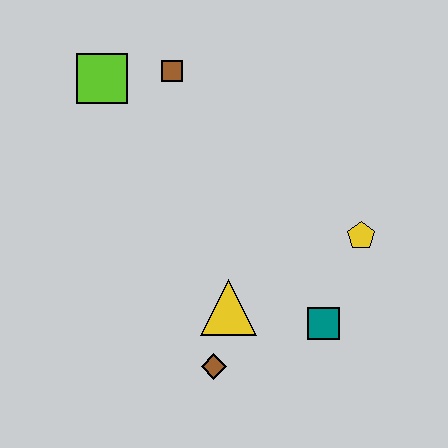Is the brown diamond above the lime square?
No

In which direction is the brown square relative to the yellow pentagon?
The brown square is to the left of the yellow pentagon.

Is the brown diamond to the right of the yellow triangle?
No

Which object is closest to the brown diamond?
The yellow triangle is closest to the brown diamond.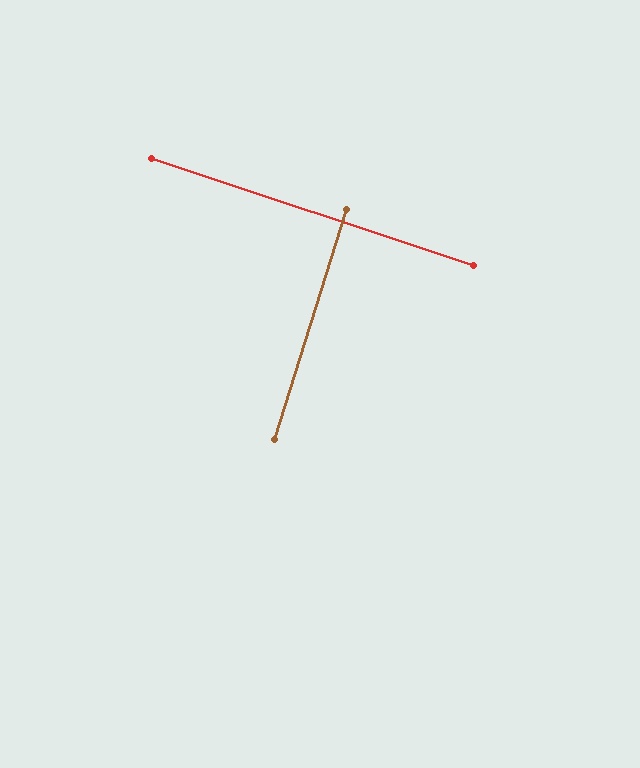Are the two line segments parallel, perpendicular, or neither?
Perpendicular — they meet at approximately 89°.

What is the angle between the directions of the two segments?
Approximately 89 degrees.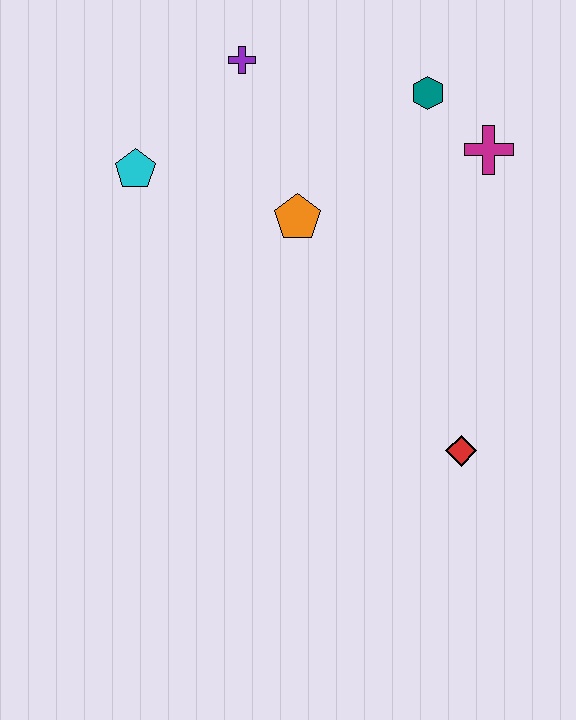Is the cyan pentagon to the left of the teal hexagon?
Yes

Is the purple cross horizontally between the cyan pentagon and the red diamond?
Yes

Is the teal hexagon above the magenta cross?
Yes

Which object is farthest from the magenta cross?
The cyan pentagon is farthest from the magenta cross.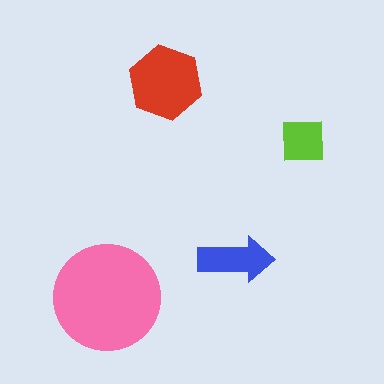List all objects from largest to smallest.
The pink circle, the red hexagon, the blue arrow, the lime square.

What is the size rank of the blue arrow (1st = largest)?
3rd.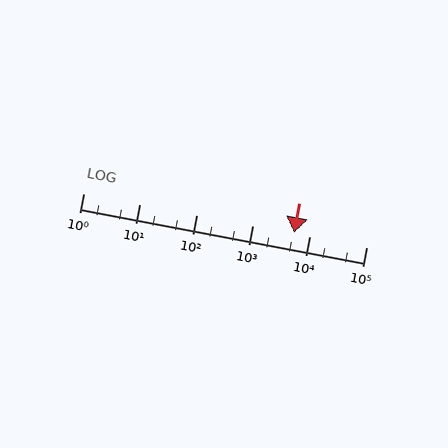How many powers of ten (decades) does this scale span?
The scale spans 5 decades, from 1 to 100000.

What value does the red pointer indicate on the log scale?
The pointer indicates approximately 5300.